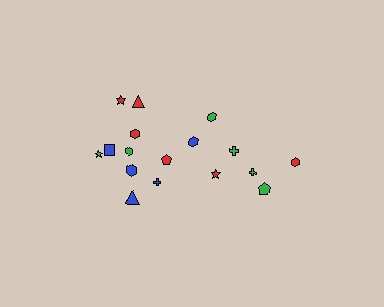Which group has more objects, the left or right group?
The left group.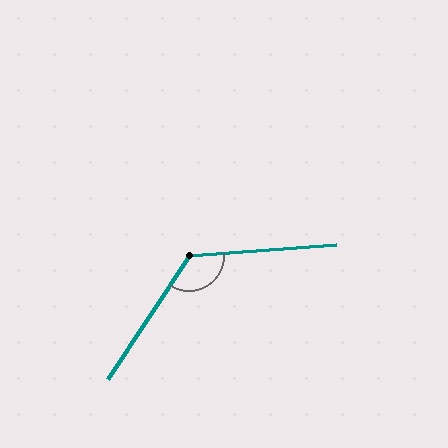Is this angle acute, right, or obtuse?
It is obtuse.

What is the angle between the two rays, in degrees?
Approximately 128 degrees.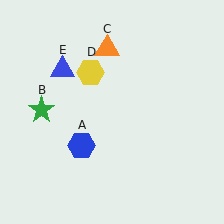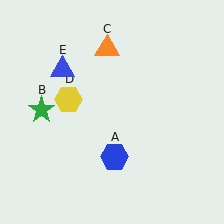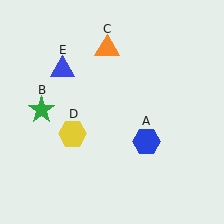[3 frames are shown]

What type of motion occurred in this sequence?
The blue hexagon (object A), yellow hexagon (object D) rotated counterclockwise around the center of the scene.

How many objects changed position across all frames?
2 objects changed position: blue hexagon (object A), yellow hexagon (object D).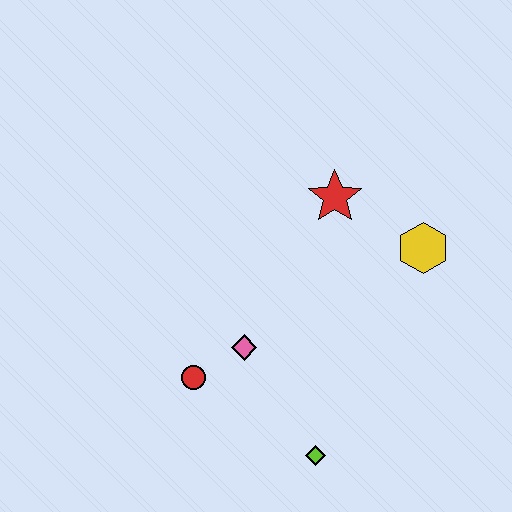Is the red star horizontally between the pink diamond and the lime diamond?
No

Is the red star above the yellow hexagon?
Yes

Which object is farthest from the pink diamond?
The yellow hexagon is farthest from the pink diamond.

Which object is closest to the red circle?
The pink diamond is closest to the red circle.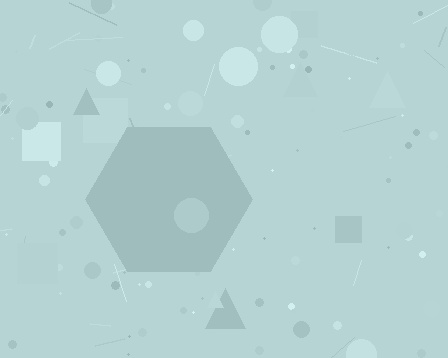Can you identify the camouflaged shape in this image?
The camouflaged shape is a hexagon.